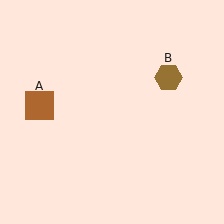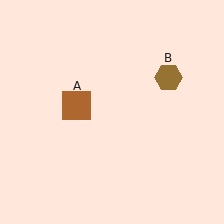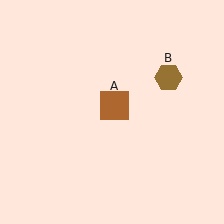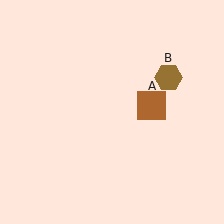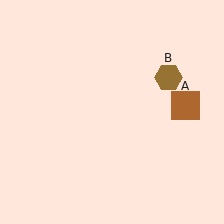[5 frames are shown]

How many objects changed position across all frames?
1 object changed position: brown square (object A).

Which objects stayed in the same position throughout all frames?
Brown hexagon (object B) remained stationary.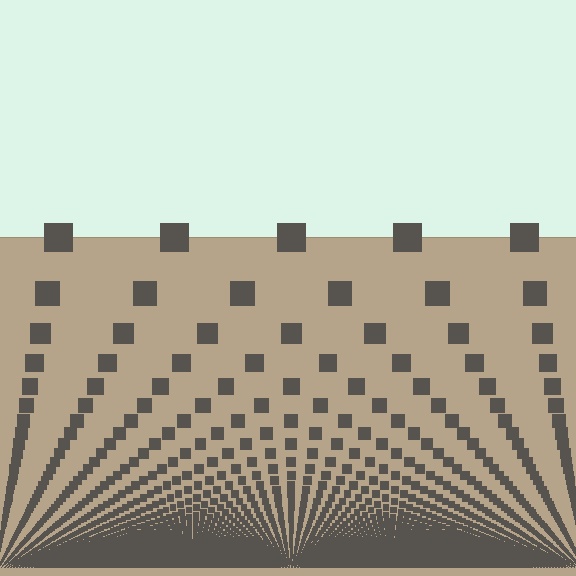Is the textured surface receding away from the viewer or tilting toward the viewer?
The surface appears to tilt toward the viewer. Texture elements get larger and sparser toward the top.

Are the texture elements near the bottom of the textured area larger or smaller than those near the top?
Smaller. The gradient is inverted — elements near the bottom are smaller and denser.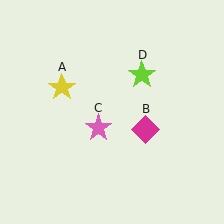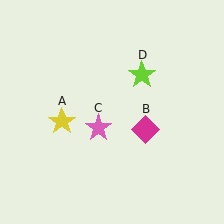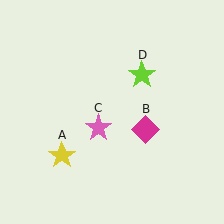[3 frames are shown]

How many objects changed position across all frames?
1 object changed position: yellow star (object A).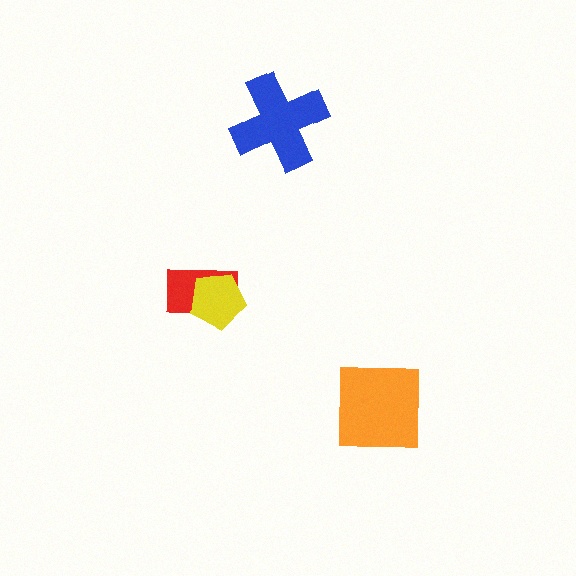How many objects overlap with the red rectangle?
1 object overlaps with the red rectangle.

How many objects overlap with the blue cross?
0 objects overlap with the blue cross.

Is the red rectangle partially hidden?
Yes, it is partially covered by another shape.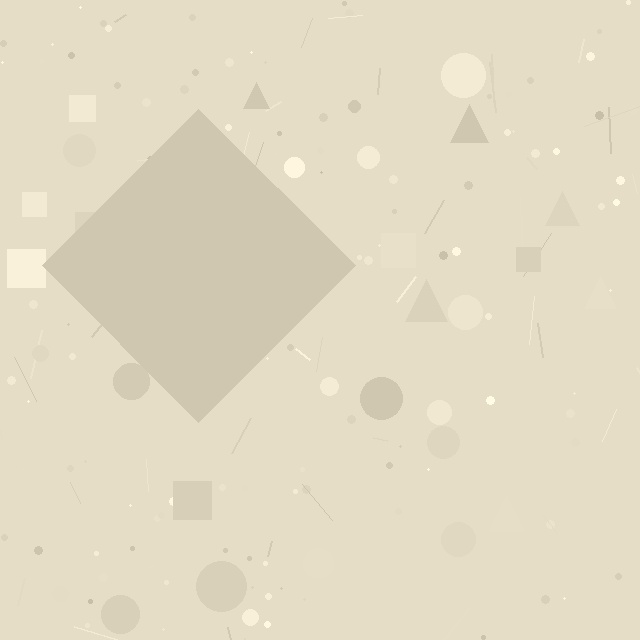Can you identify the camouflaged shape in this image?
The camouflaged shape is a diamond.